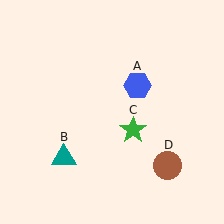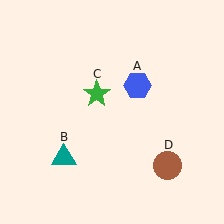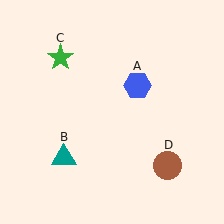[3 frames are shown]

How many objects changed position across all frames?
1 object changed position: green star (object C).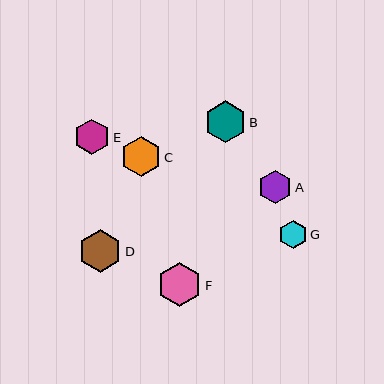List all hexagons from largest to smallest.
From largest to smallest: F, D, B, C, E, A, G.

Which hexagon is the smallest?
Hexagon G is the smallest with a size of approximately 29 pixels.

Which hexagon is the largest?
Hexagon F is the largest with a size of approximately 44 pixels.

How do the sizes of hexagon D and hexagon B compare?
Hexagon D and hexagon B are approximately the same size.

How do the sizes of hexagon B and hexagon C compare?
Hexagon B and hexagon C are approximately the same size.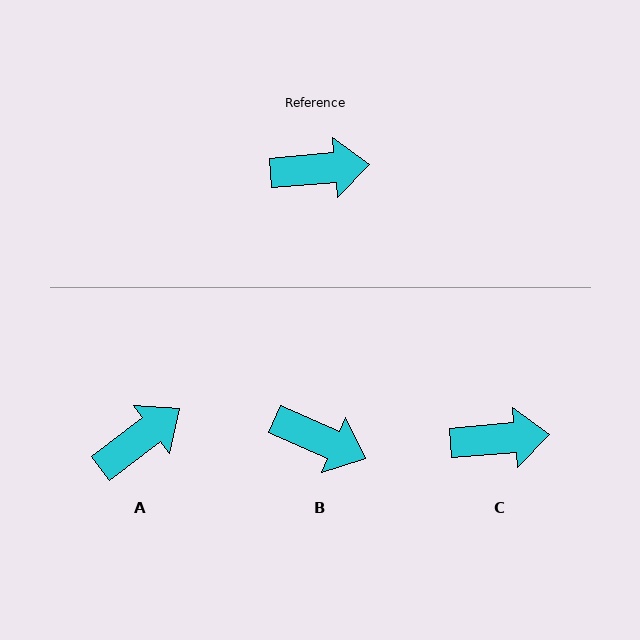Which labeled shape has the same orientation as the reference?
C.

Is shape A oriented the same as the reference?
No, it is off by about 32 degrees.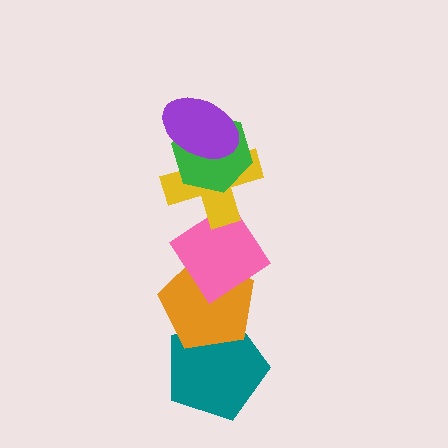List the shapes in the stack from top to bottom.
From top to bottom: the purple ellipse, the green hexagon, the yellow cross, the pink diamond, the orange pentagon, the teal pentagon.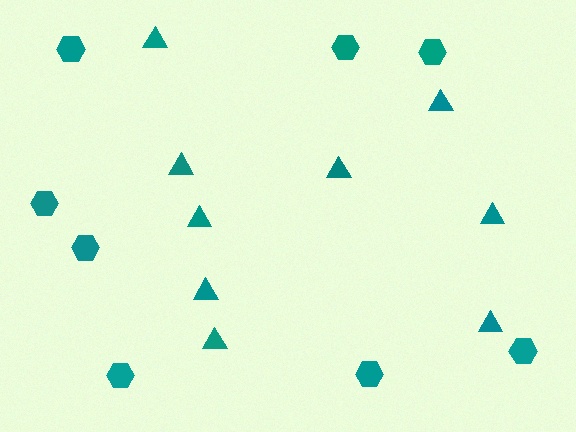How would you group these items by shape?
There are 2 groups: one group of hexagons (8) and one group of triangles (9).